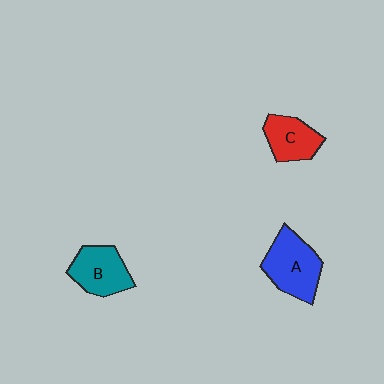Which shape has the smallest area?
Shape C (red).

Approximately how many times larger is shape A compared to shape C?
Approximately 1.4 times.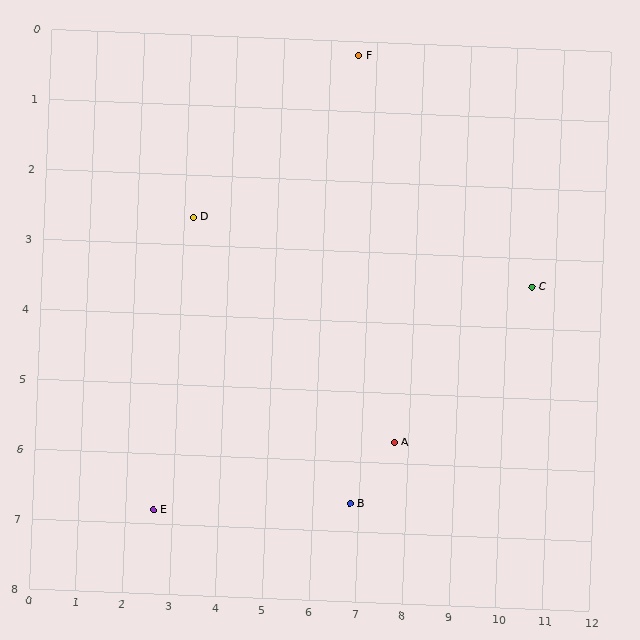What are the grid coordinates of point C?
Point C is at approximately (10.5, 3.4).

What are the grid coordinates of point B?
Point B is at approximately (6.8, 6.6).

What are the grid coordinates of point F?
Point F is at approximately (6.6, 0.2).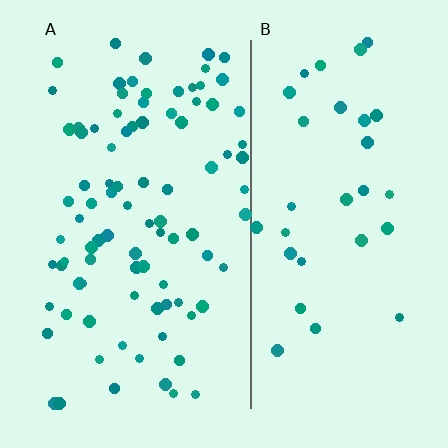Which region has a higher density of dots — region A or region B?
A (the left).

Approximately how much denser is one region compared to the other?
Approximately 2.8× — region A over region B.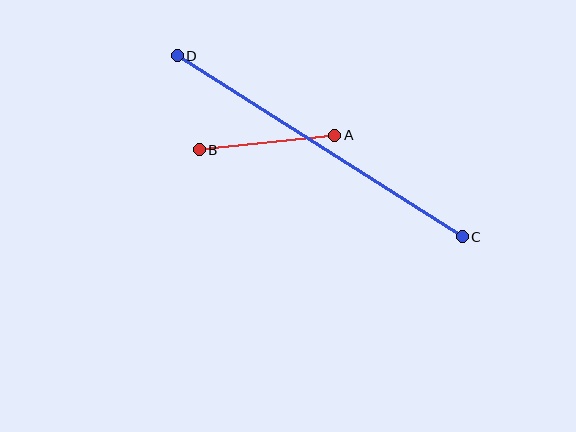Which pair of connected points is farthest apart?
Points C and D are farthest apart.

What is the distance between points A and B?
The distance is approximately 137 pixels.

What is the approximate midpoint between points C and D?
The midpoint is at approximately (320, 146) pixels.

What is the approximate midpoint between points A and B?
The midpoint is at approximately (267, 142) pixels.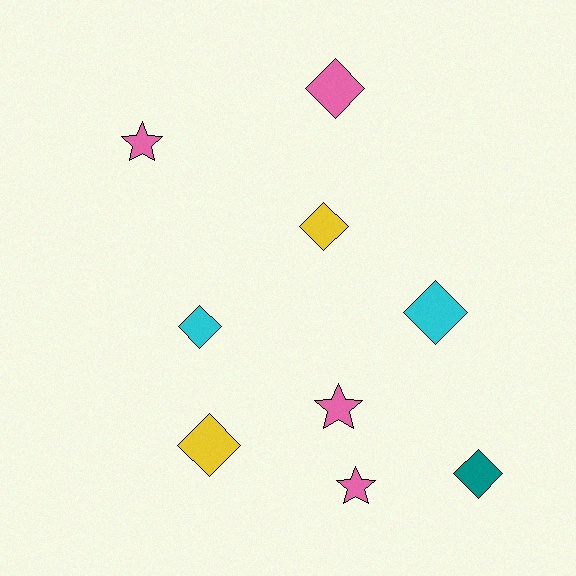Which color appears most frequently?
Pink, with 4 objects.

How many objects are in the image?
There are 9 objects.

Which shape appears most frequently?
Diamond, with 6 objects.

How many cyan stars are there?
There are no cyan stars.